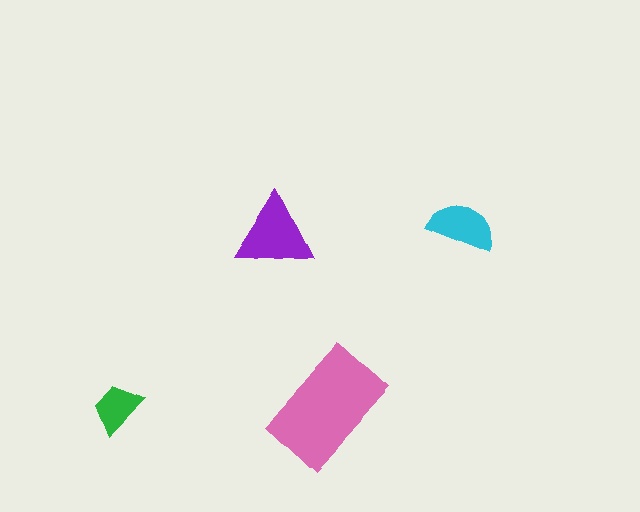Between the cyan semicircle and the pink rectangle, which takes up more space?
The pink rectangle.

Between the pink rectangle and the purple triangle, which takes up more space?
The pink rectangle.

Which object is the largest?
The pink rectangle.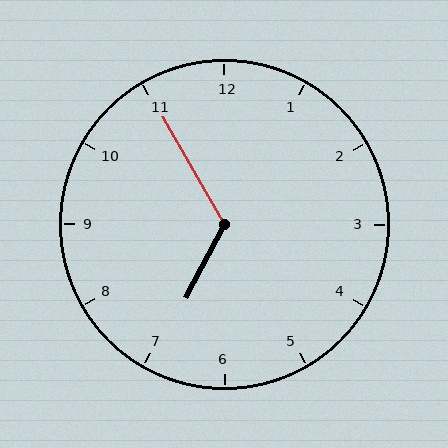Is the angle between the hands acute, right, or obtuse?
It is obtuse.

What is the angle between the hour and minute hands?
Approximately 122 degrees.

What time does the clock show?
6:55.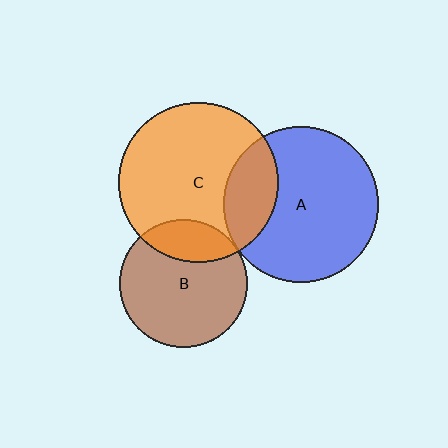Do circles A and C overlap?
Yes.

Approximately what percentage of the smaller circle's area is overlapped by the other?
Approximately 25%.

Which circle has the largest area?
Circle C (orange).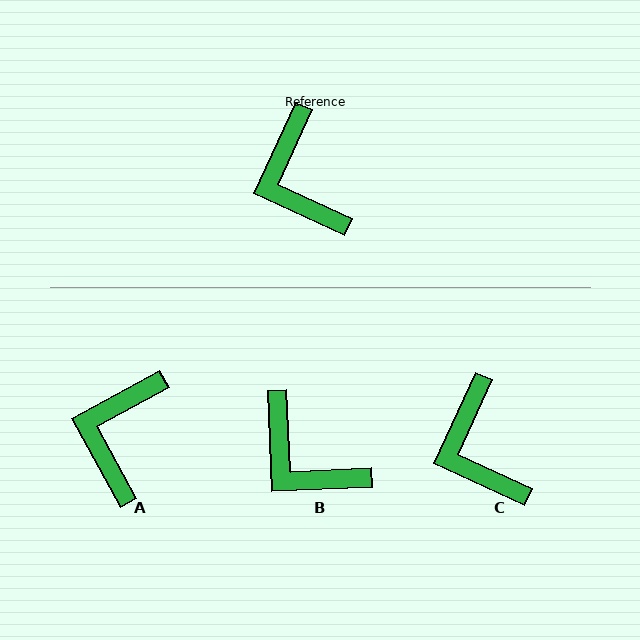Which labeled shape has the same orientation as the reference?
C.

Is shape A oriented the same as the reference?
No, it is off by about 37 degrees.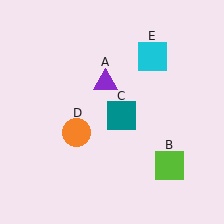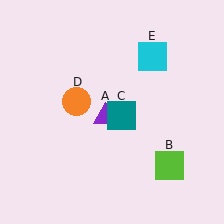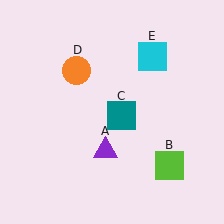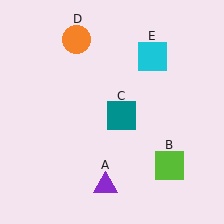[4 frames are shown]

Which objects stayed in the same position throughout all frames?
Lime square (object B) and teal square (object C) and cyan square (object E) remained stationary.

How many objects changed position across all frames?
2 objects changed position: purple triangle (object A), orange circle (object D).